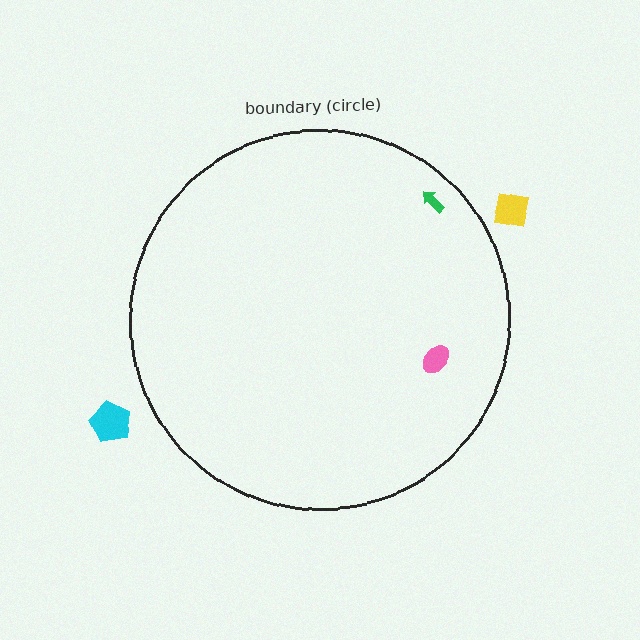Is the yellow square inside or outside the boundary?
Outside.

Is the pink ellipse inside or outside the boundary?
Inside.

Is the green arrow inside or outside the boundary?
Inside.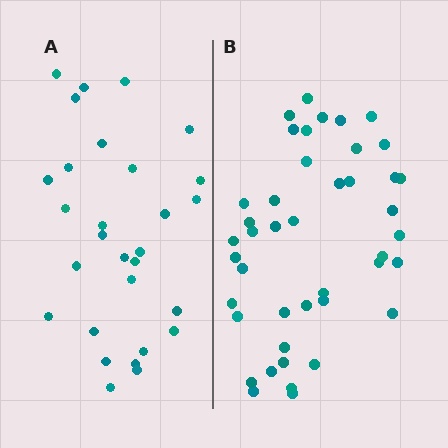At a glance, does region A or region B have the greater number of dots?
Region B (the right region) has more dots.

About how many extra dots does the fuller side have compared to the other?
Region B has approximately 15 more dots than region A.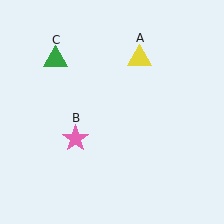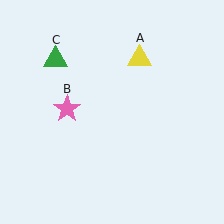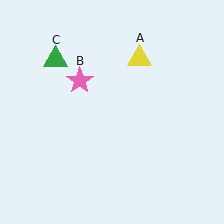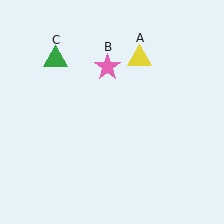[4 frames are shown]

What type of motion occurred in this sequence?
The pink star (object B) rotated clockwise around the center of the scene.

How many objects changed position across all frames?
1 object changed position: pink star (object B).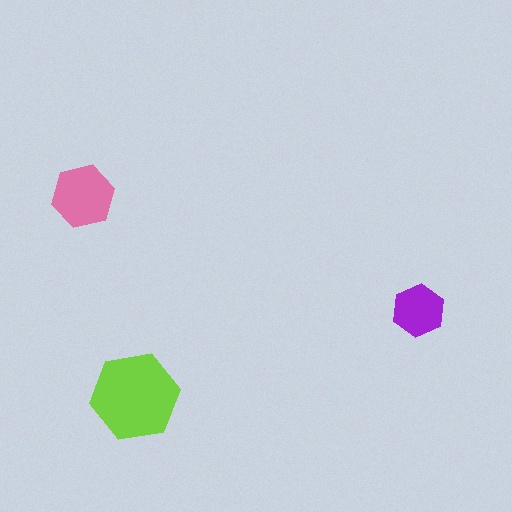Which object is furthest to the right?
The purple hexagon is rightmost.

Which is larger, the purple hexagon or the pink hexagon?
The pink one.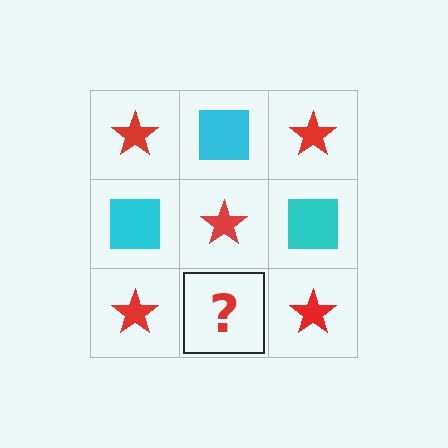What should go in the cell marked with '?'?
The missing cell should contain a cyan square.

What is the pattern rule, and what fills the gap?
The rule is that it alternates red star and cyan square in a checkerboard pattern. The gap should be filled with a cyan square.